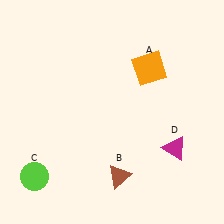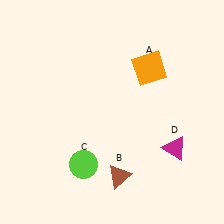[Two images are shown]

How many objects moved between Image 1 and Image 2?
1 object moved between the two images.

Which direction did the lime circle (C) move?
The lime circle (C) moved right.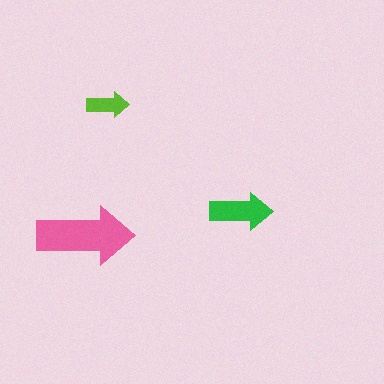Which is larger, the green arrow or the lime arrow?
The green one.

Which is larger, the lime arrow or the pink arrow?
The pink one.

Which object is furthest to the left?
The pink arrow is leftmost.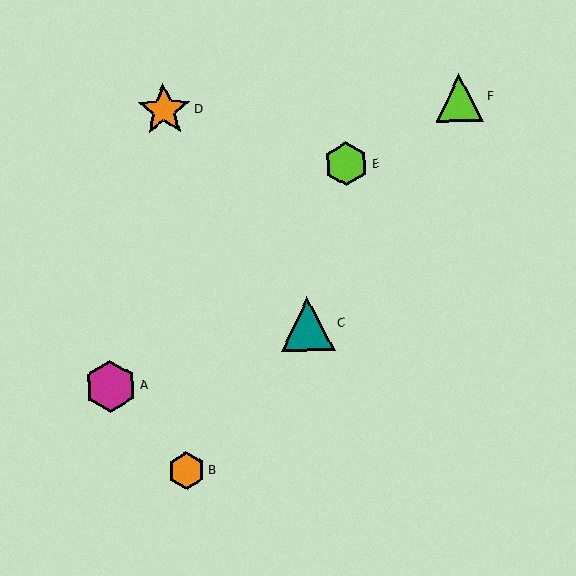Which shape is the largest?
The teal triangle (labeled C) is the largest.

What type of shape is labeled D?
Shape D is an orange star.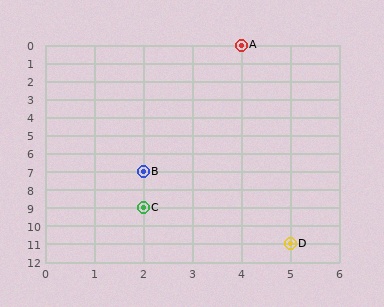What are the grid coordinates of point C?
Point C is at grid coordinates (2, 9).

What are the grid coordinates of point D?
Point D is at grid coordinates (5, 11).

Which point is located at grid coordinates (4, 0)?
Point A is at (4, 0).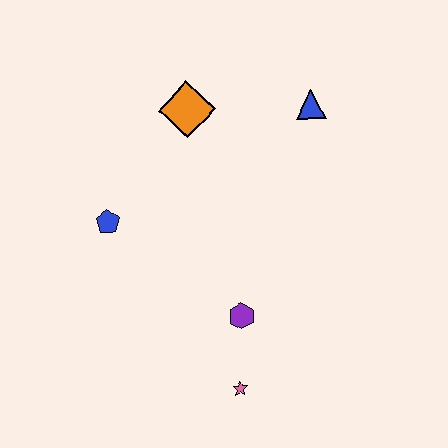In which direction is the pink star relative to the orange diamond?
The pink star is below the orange diamond.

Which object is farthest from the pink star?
The blue triangle is farthest from the pink star.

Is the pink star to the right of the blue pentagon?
Yes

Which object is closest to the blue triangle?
The orange diamond is closest to the blue triangle.